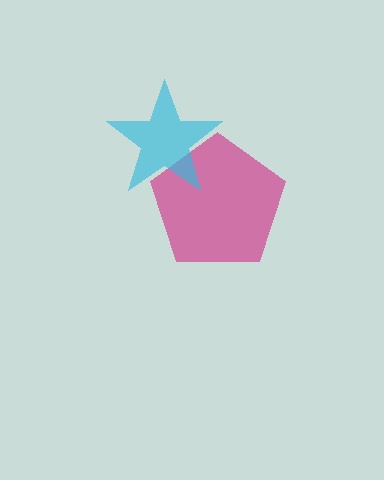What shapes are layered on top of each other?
The layered shapes are: a magenta pentagon, a cyan star.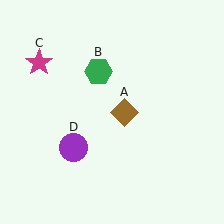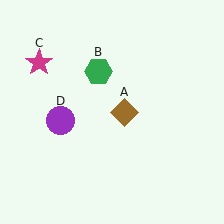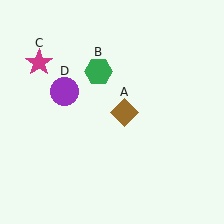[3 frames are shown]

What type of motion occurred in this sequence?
The purple circle (object D) rotated clockwise around the center of the scene.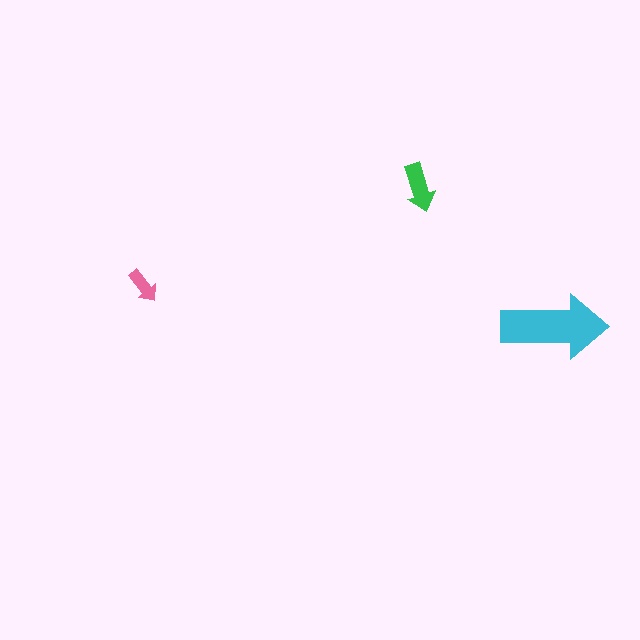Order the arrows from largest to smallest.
the cyan one, the green one, the pink one.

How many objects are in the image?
There are 3 objects in the image.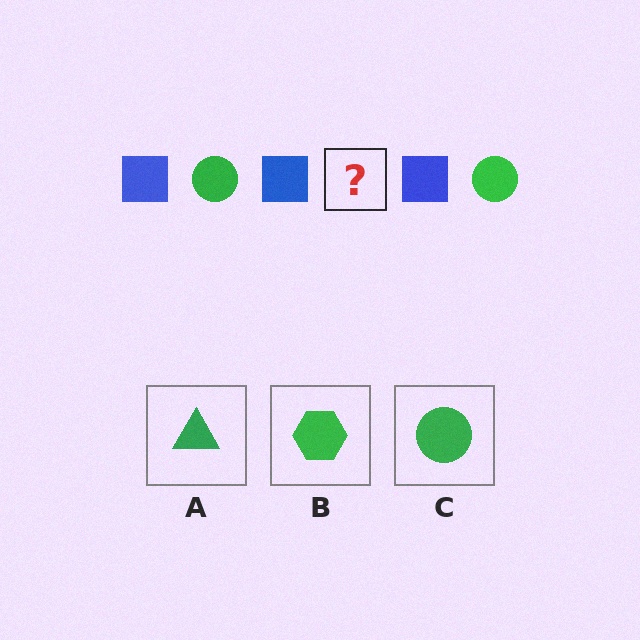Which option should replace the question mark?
Option C.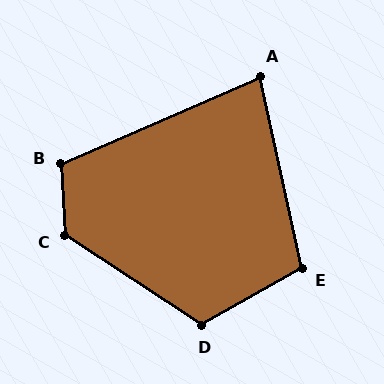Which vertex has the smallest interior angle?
A, at approximately 79 degrees.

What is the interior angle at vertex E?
Approximately 107 degrees (obtuse).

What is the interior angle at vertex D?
Approximately 117 degrees (obtuse).